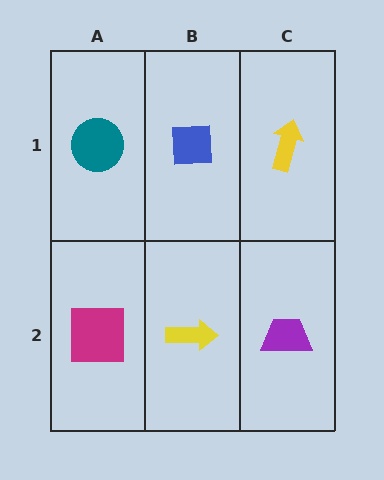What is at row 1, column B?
A blue square.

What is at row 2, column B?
A yellow arrow.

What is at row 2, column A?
A magenta square.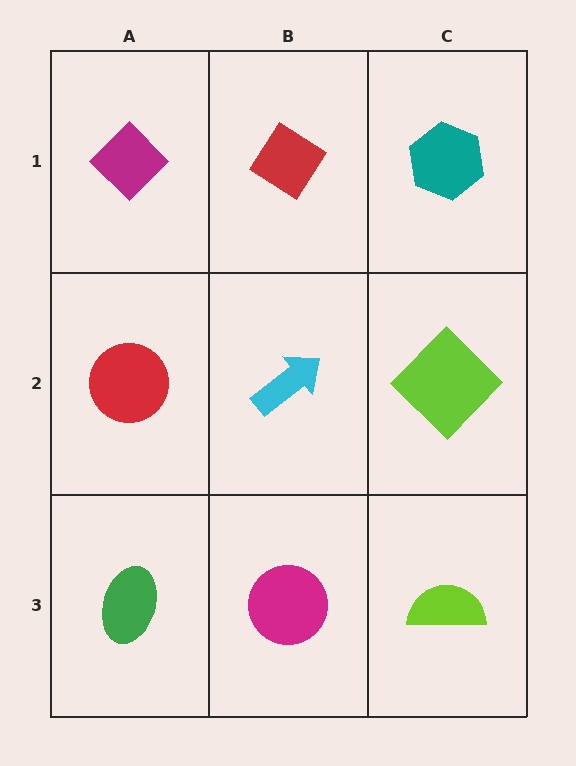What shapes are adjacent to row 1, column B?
A cyan arrow (row 2, column B), a magenta diamond (row 1, column A), a teal hexagon (row 1, column C).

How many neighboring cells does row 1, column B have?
3.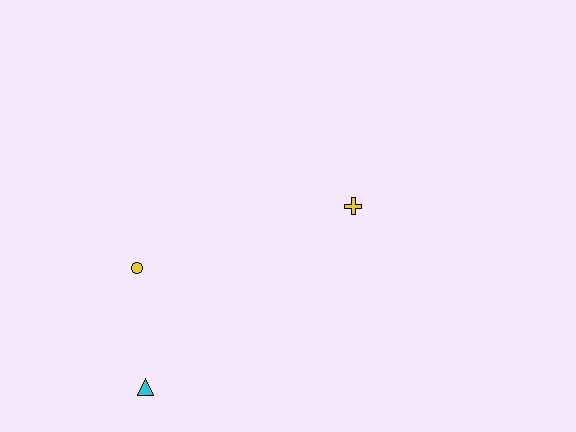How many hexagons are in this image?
There are no hexagons.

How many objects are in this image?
There are 3 objects.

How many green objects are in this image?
There are no green objects.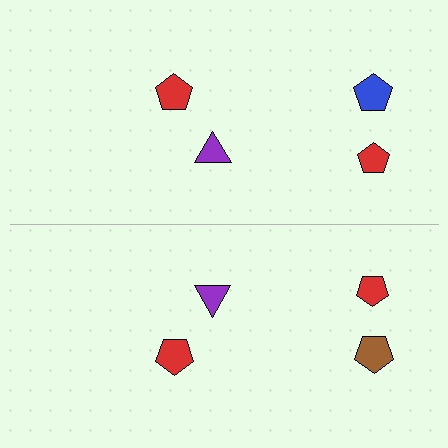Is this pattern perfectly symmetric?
No, the pattern is not perfectly symmetric. The brown pentagon on the bottom side breaks the symmetry — its mirror counterpart is blue.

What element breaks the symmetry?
The brown pentagon on the bottom side breaks the symmetry — its mirror counterpart is blue.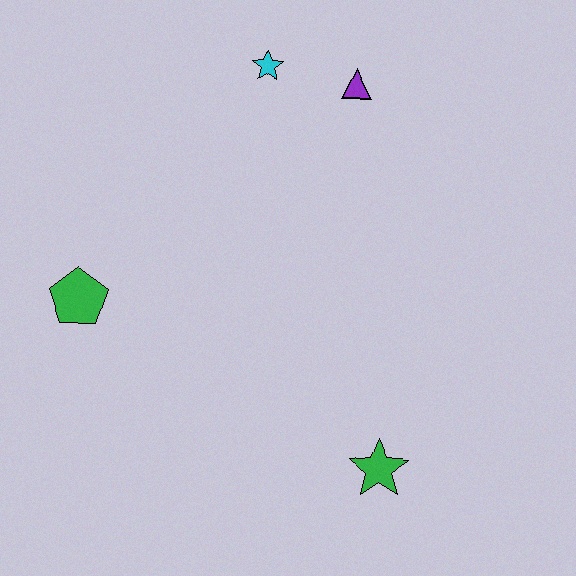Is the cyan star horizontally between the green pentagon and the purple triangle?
Yes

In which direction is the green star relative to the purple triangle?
The green star is below the purple triangle.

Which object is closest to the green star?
The green pentagon is closest to the green star.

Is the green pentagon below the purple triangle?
Yes